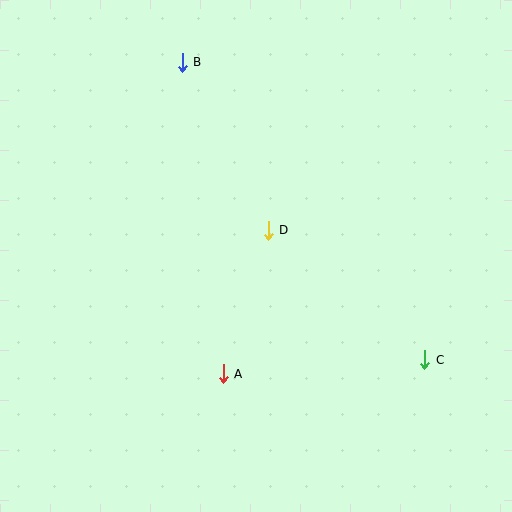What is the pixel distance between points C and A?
The distance between C and A is 202 pixels.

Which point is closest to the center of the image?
Point D at (268, 230) is closest to the center.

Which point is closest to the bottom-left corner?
Point A is closest to the bottom-left corner.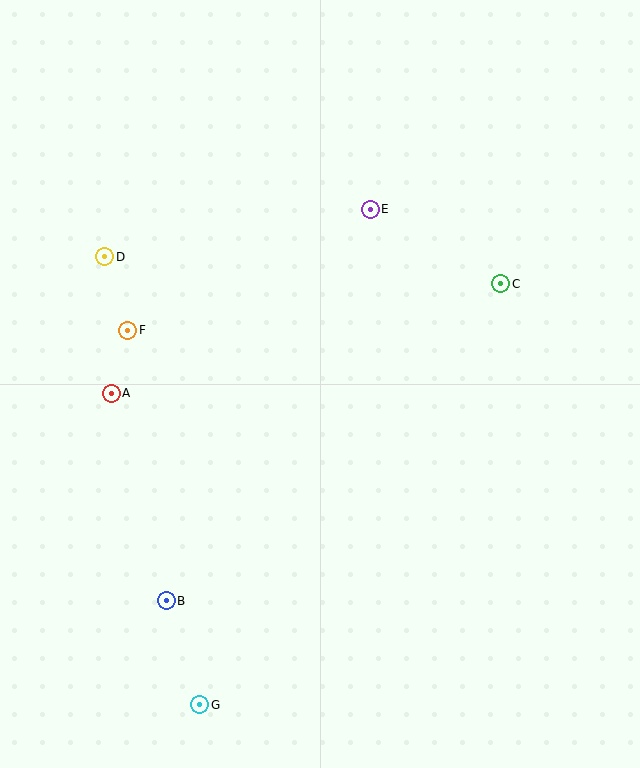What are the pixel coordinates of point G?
Point G is at (200, 705).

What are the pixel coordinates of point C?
Point C is at (501, 284).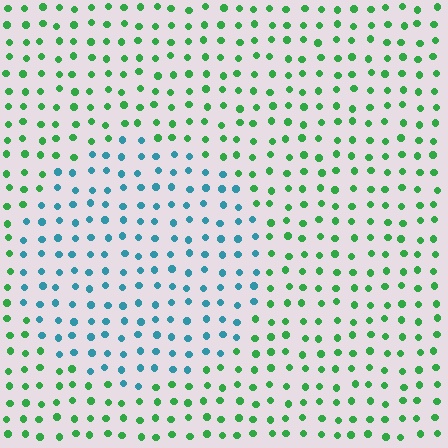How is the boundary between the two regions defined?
The boundary is defined purely by a slight shift in hue (about 60 degrees). Spacing, size, and orientation are identical on both sides.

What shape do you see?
I see a circle.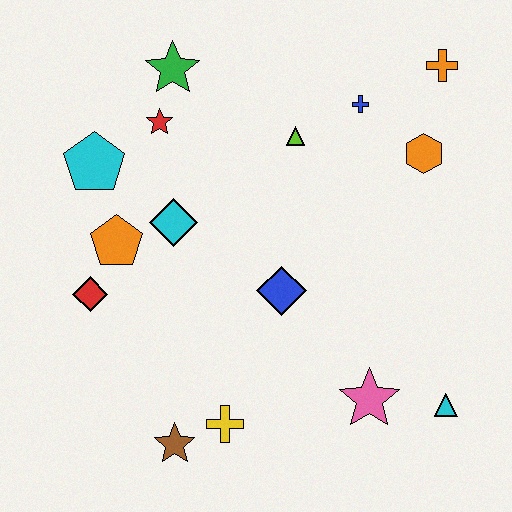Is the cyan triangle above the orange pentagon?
No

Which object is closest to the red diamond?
The orange pentagon is closest to the red diamond.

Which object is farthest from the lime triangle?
The brown star is farthest from the lime triangle.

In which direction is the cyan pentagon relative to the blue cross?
The cyan pentagon is to the left of the blue cross.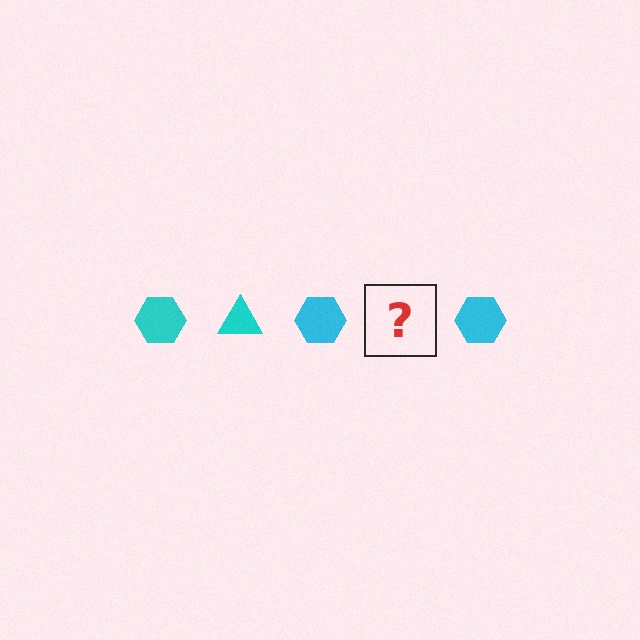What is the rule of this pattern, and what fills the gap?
The rule is that the pattern cycles through hexagon, triangle shapes in cyan. The gap should be filled with a cyan triangle.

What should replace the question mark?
The question mark should be replaced with a cyan triangle.